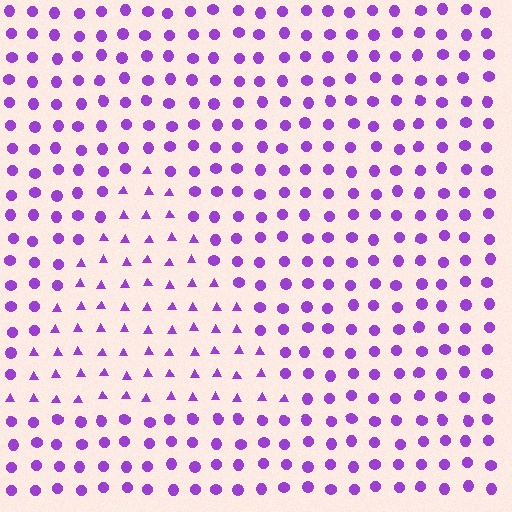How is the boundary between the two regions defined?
The boundary is defined by a change in element shape: triangles inside vs. circles outside. All elements share the same color and spacing.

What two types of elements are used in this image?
The image uses triangles inside the triangle region and circles outside it.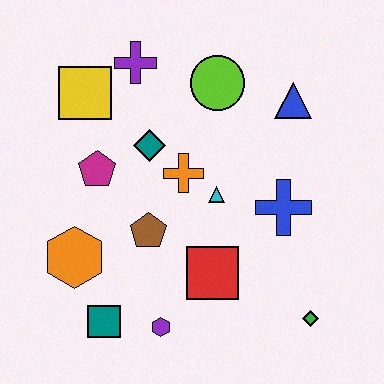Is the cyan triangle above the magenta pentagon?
No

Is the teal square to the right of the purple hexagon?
No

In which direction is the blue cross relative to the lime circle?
The blue cross is below the lime circle.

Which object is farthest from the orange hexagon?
The blue triangle is farthest from the orange hexagon.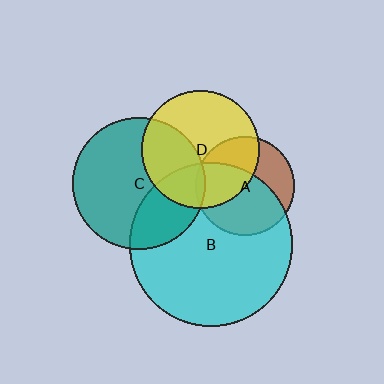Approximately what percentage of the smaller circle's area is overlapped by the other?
Approximately 35%.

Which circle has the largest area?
Circle B (cyan).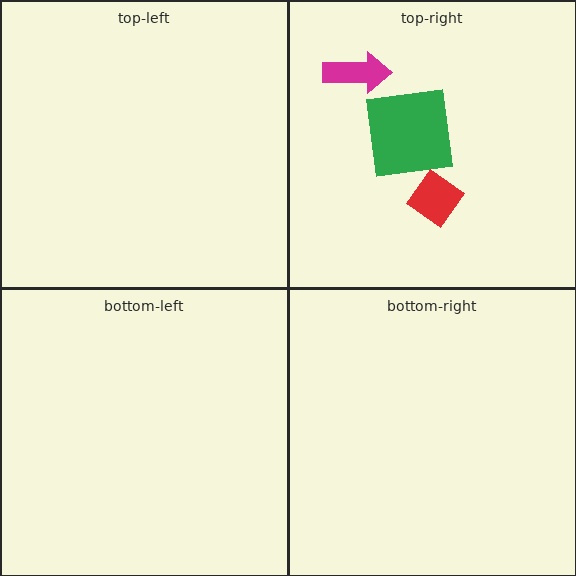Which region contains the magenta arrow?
The top-right region.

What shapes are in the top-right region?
The red diamond, the magenta arrow, the green square.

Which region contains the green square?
The top-right region.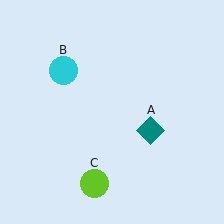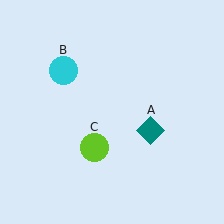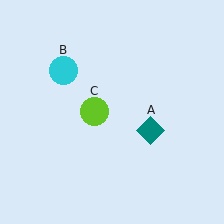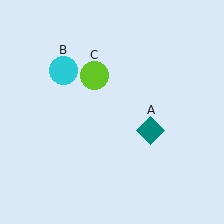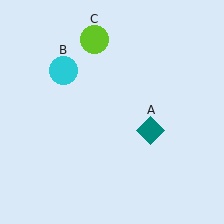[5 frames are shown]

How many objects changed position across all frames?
1 object changed position: lime circle (object C).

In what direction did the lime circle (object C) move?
The lime circle (object C) moved up.